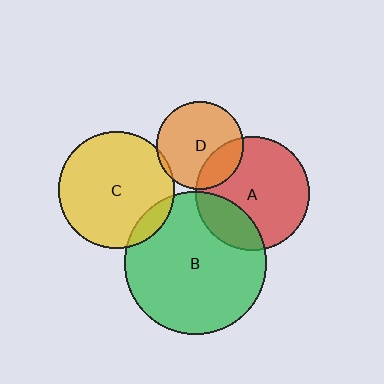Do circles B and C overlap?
Yes.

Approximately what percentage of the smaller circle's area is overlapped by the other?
Approximately 10%.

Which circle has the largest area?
Circle B (green).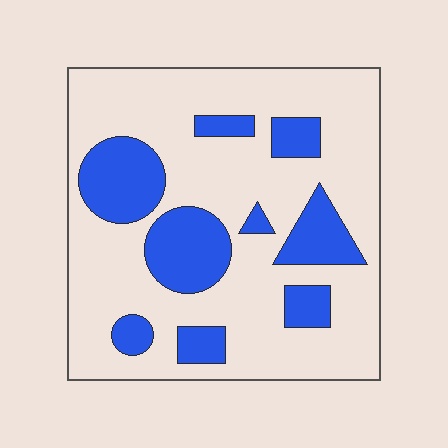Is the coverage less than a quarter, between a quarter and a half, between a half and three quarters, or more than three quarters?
Between a quarter and a half.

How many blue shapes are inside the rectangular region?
9.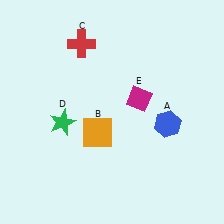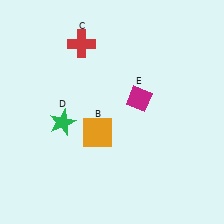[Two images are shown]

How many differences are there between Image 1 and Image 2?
There is 1 difference between the two images.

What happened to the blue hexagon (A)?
The blue hexagon (A) was removed in Image 2. It was in the bottom-right area of Image 1.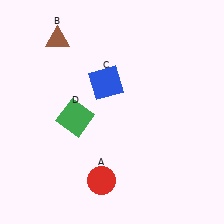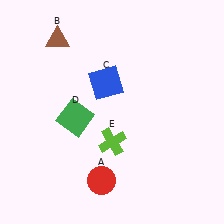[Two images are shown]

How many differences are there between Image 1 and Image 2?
There is 1 difference between the two images.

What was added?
A lime cross (E) was added in Image 2.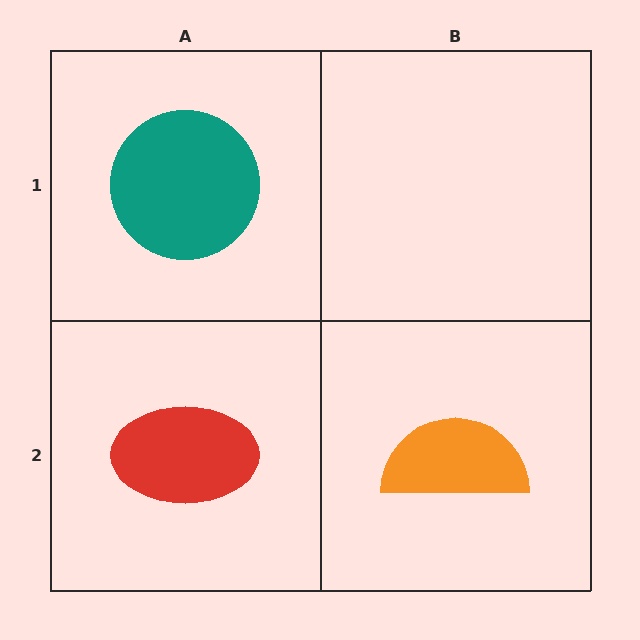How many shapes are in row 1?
1 shape.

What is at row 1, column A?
A teal circle.